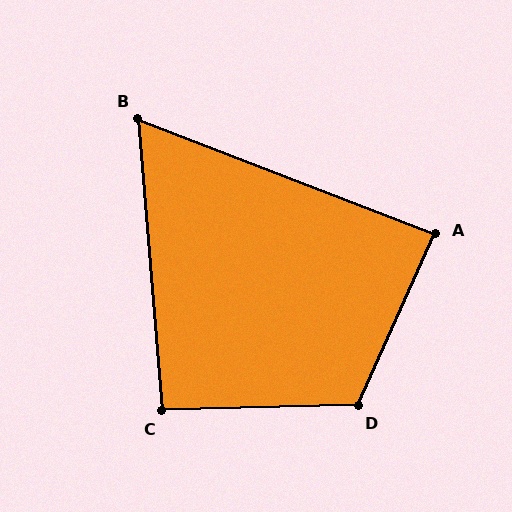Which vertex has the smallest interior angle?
B, at approximately 64 degrees.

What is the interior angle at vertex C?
Approximately 93 degrees (approximately right).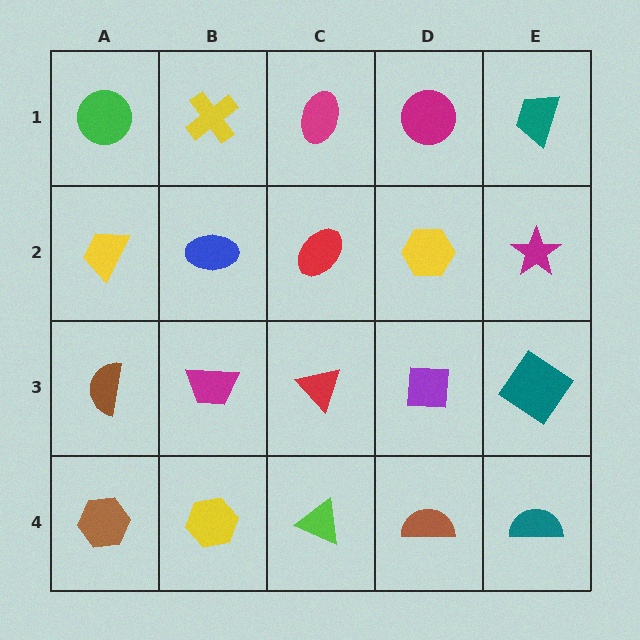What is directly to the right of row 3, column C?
A purple square.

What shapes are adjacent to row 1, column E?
A magenta star (row 2, column E), a magenta circle (row 1, column D).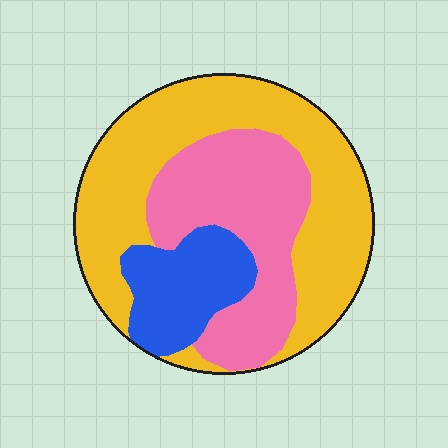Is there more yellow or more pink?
Yellow.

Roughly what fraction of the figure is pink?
Pink covers 32% of the figure.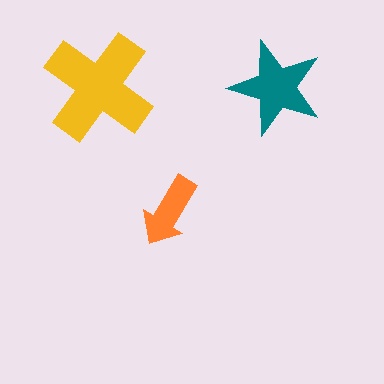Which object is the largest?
The yellow cross.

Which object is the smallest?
The orange arrow.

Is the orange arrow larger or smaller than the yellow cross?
Smaller.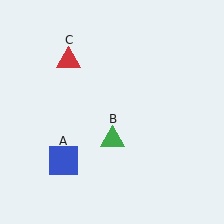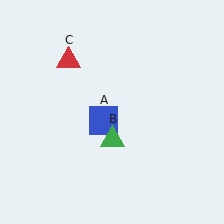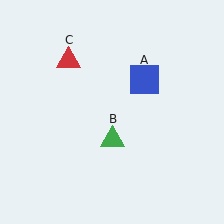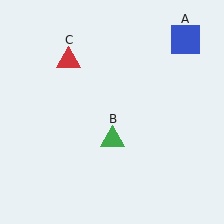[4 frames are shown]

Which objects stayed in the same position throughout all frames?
Green triangle (object B) and red triangle (object C) remained stationary.